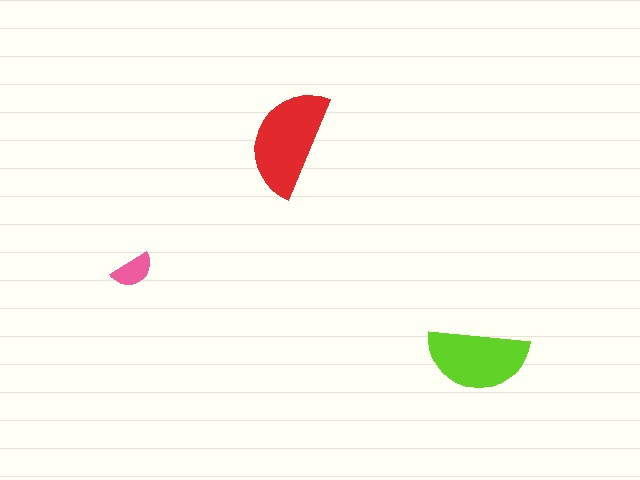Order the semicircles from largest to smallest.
the red one, the lime one, the pink one.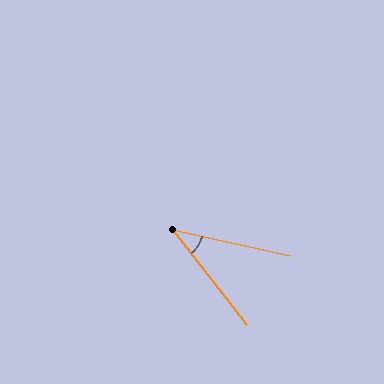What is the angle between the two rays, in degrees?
Approximately 39 degrees.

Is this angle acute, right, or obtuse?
It is acute.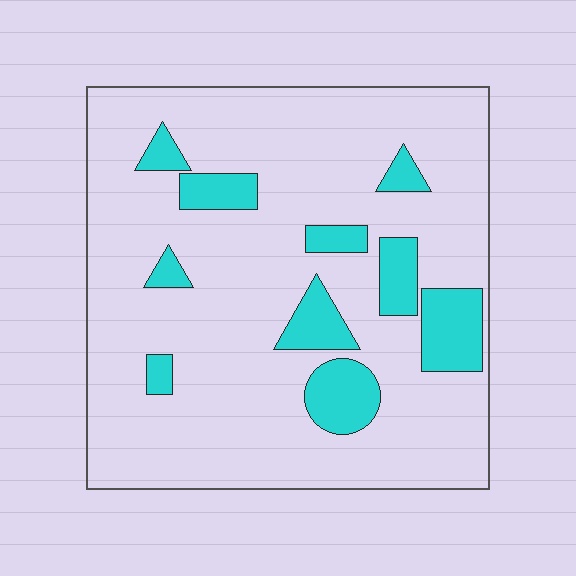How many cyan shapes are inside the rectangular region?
10.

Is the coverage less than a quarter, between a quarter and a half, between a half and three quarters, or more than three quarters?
Less than a quarter.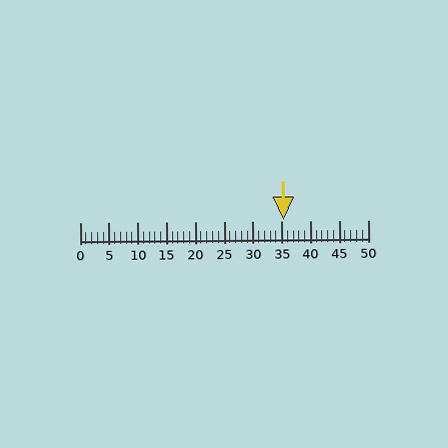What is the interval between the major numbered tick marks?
The major tick marks are spaced 5 units apart.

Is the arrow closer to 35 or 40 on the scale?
The arrow is closer to 35.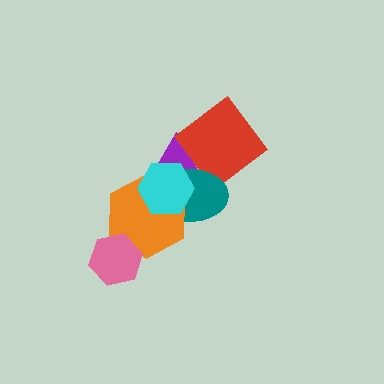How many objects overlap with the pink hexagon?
1 object overlaps with the pink hexagon.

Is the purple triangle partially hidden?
Yes, it is partially covered by another shape.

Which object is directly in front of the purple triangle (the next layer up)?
The red diamond is directly in front of the purple triangle.